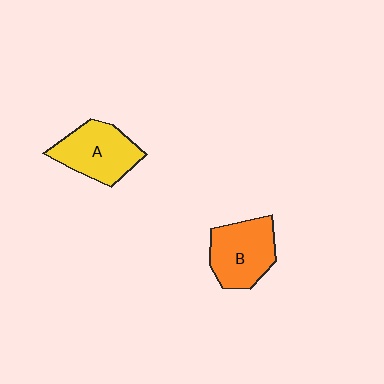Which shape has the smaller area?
Shape A (yellow).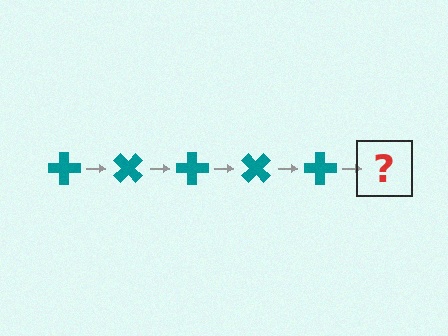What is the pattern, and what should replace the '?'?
The pattern is that the cross rotates 45 degrees each step. The '?' should be a teal cross rotated 225 degrees.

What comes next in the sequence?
The next element should be a teal cross rotated 225 degrees.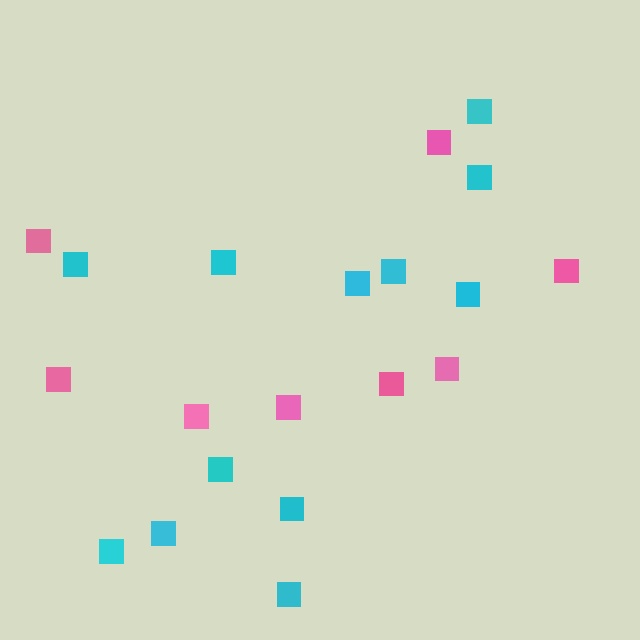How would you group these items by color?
There are 2 groups: one group of pink squares (8) and one group of cyan squares (12).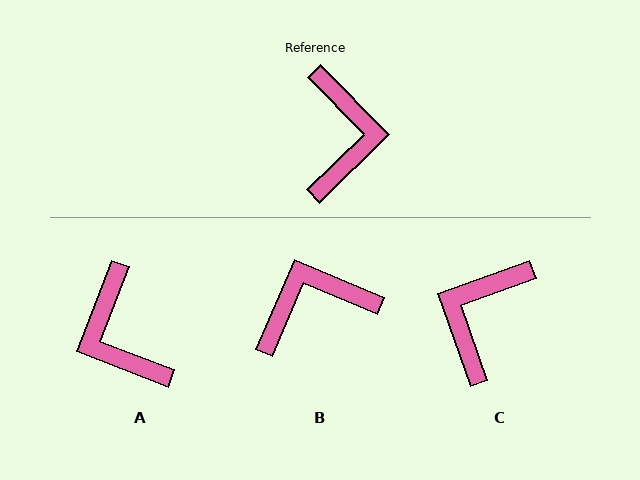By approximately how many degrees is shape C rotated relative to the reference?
Approximately 155 degrees counter-clockwise.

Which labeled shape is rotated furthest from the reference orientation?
A, about 155 degrees away.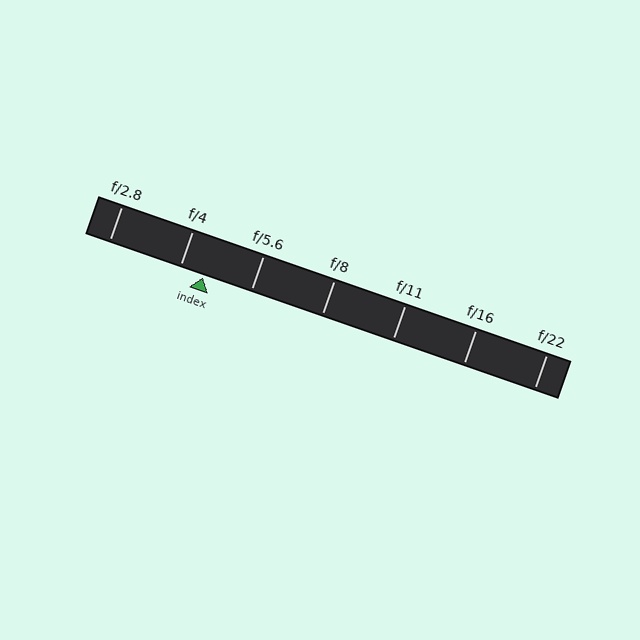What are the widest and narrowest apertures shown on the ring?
The widest aperture shown is f/2.8 and the narrowest is f/22.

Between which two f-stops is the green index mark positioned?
The index mark is between f/4 and f/5.6.